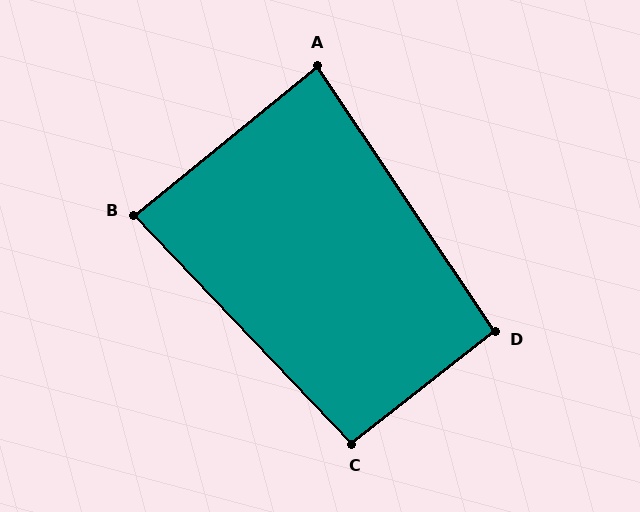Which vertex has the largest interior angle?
C, at approximately 95 degrees.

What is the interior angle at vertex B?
Approximately 86 degrees (approximately right).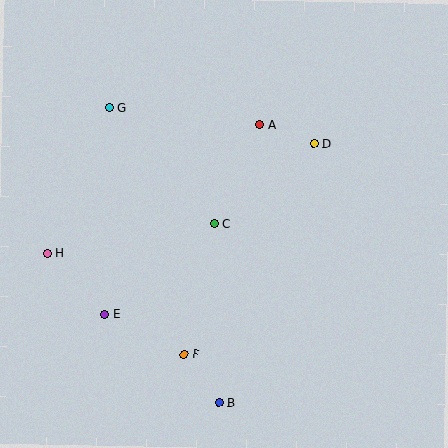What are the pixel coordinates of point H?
Point H is at (48, 253).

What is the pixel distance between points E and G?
The distance between E and G is 207 pixels.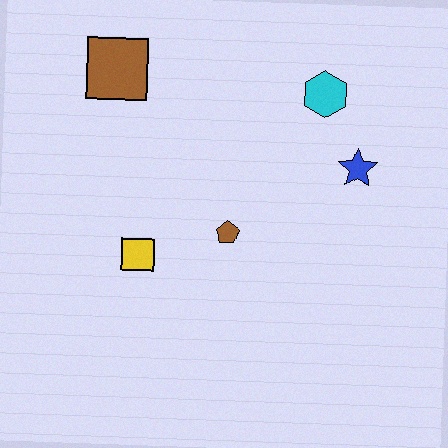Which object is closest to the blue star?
The cyan hexagon is closest to the blue star.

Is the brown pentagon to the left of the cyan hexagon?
Yes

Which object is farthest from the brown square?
The blue star is farthest from the brown square.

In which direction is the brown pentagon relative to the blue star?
The brown pentagon is to the left of the blue star.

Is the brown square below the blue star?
No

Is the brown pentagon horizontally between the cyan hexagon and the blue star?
No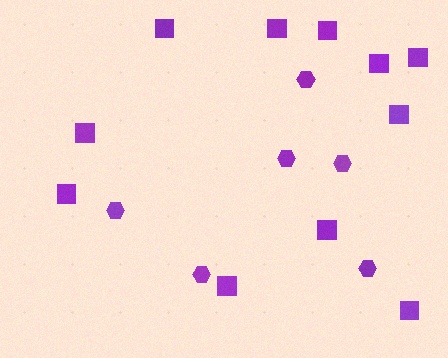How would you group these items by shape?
There are 2 groups: one group of hexagons (6) and one group of squares (11).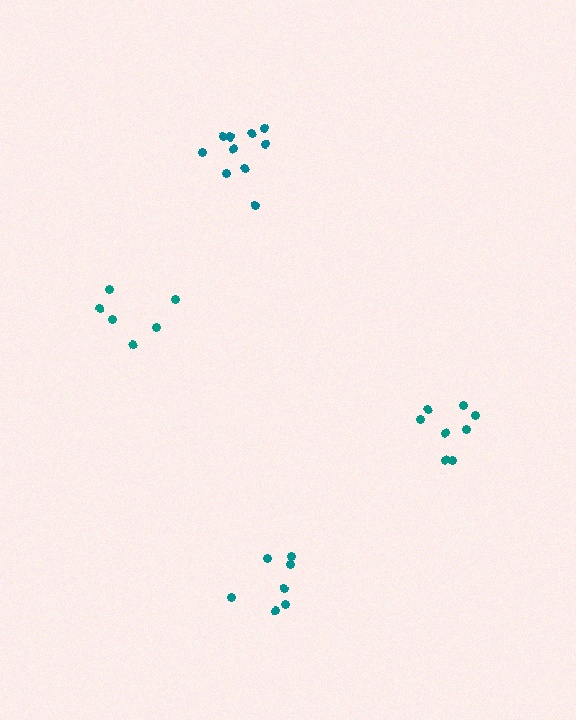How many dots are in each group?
Group 1: 8 dots, Group 2: 6 dots, Group 3: 7 dots, Group 4: 10 dots (31 total).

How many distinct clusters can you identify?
There are 4 distinct clusters.